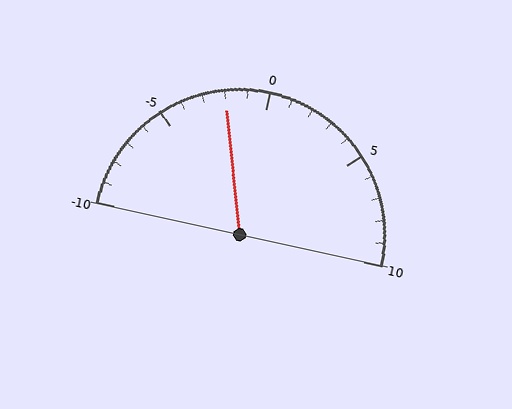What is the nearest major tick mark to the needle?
The nearest major tick mark is 0.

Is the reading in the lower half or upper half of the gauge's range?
The reading is in the lower half of the range (-10 to 10).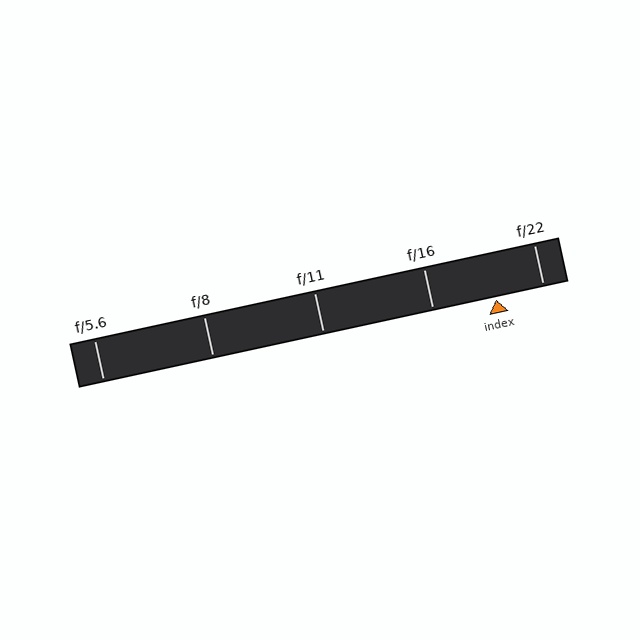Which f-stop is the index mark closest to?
The index mark is closest to f/22.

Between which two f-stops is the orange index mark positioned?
The index mark is between f/16 and f/22.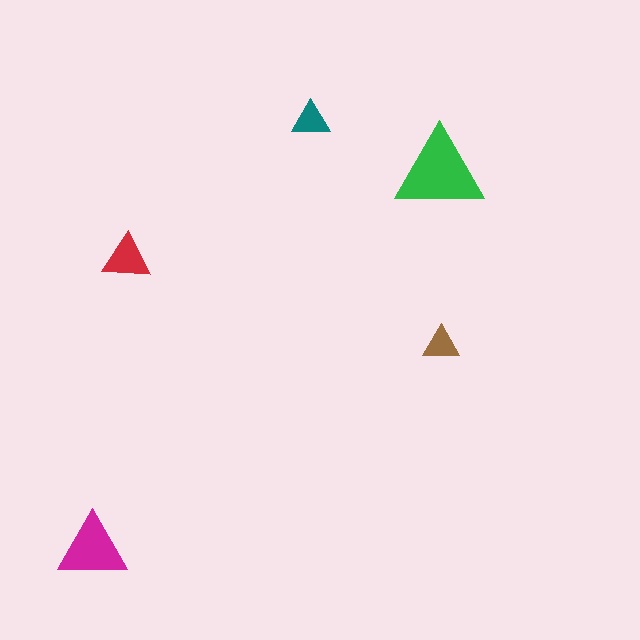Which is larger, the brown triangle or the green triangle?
The green one.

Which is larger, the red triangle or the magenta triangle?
The magenta one.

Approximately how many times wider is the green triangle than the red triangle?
About 2 times wider.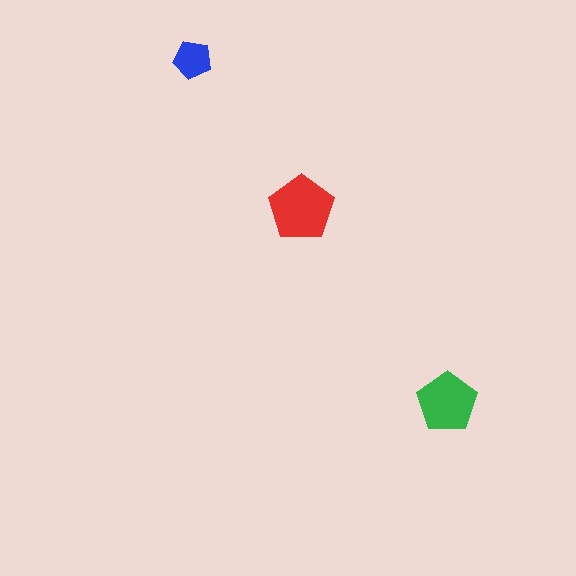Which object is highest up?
The blue pentagon is topmost.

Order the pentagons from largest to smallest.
the red one, the green one, the blue one.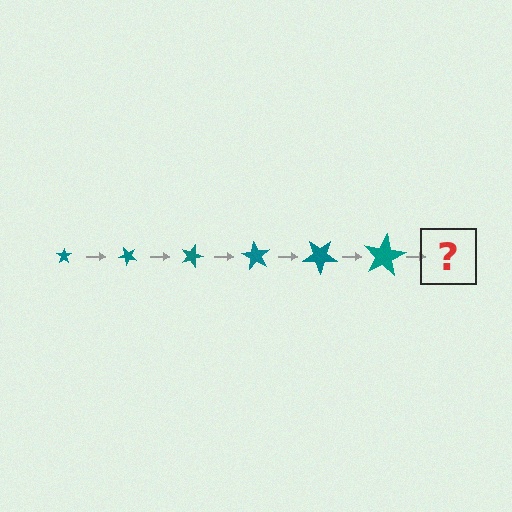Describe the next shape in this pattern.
It should be a star, larger than the previous one and rotated 270 degrees from the start.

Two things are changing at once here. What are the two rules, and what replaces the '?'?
The two rules are that the star grows larger each step and it rotates 45 degrees each step. The '?' should be a star, larger than the previous one and rotated 270 degrees from the start.